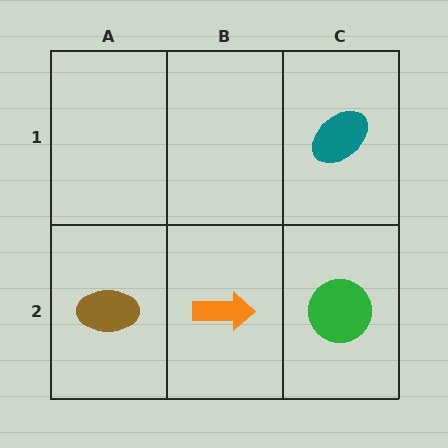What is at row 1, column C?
A teal ellipse.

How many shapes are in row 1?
1 shape.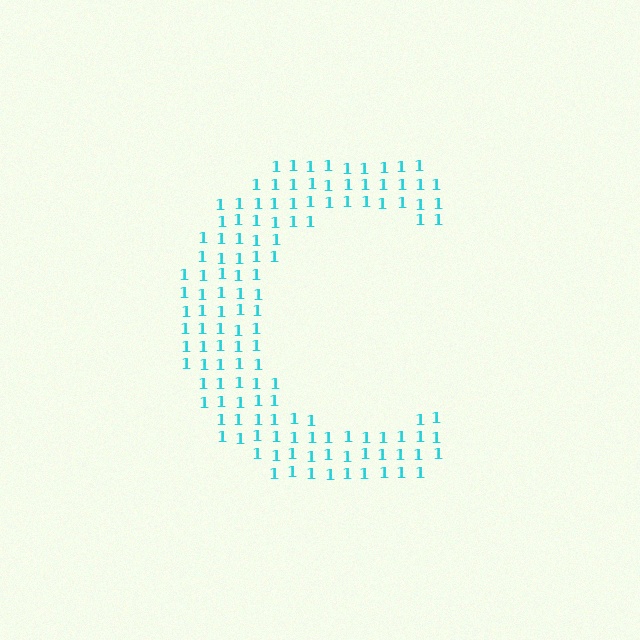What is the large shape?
The large shape is the letter C.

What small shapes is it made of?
It is made of small digit 1's.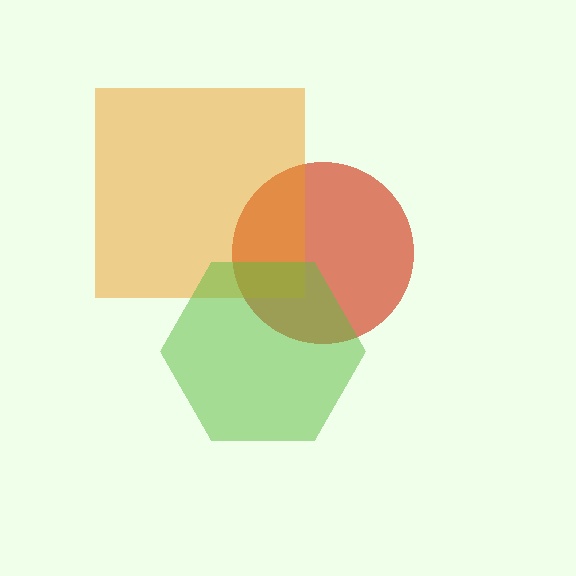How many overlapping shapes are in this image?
There are 3 overlapping shapes in the image.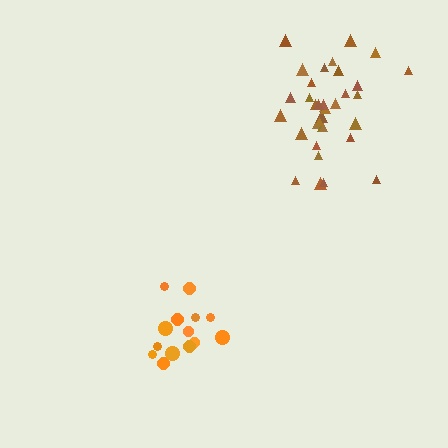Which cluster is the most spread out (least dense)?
Orange.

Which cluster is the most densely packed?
Brown.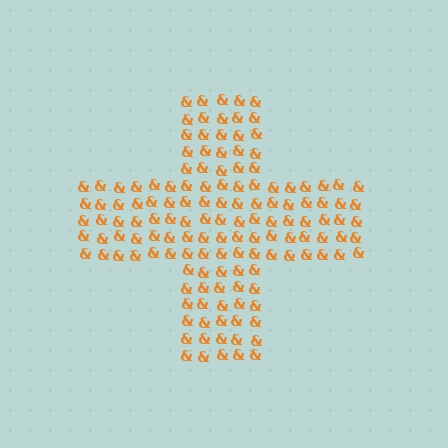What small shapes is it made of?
It is made of small ampersands.